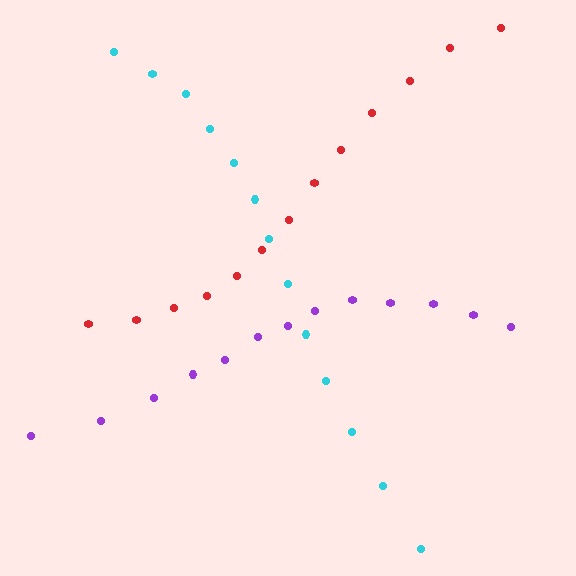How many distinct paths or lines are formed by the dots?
There are 3 distinct paths.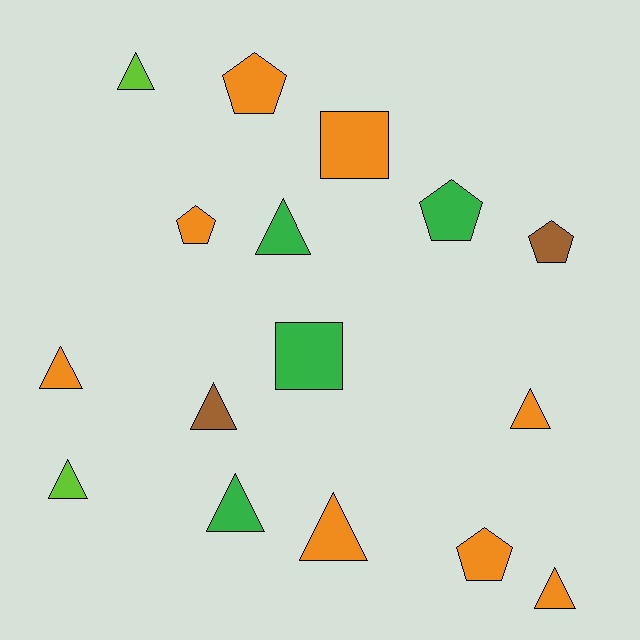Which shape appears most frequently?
Triangle, with 9 objects.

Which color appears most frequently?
Orange, with 8 objects.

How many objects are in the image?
There are 16 objects.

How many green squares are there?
There is 1 green square.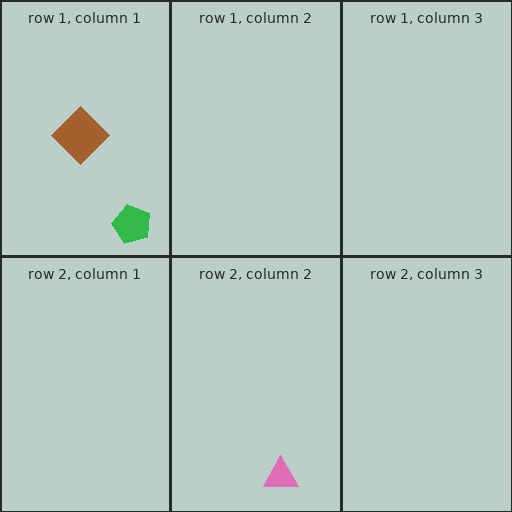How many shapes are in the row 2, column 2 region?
1.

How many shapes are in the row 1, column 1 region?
2.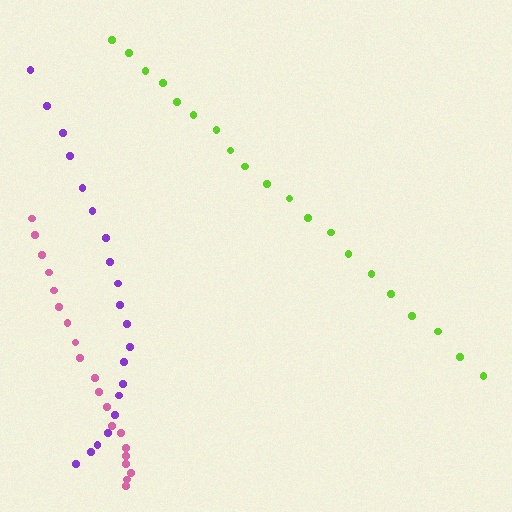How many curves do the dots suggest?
There are 3 distinct paths.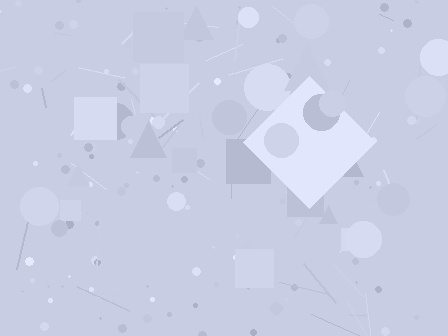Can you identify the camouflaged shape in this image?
The camouflaged shape is a diamond.